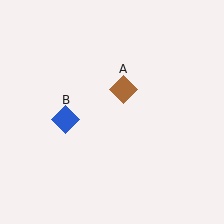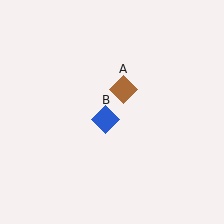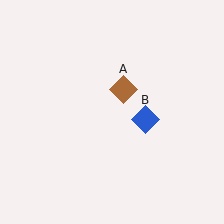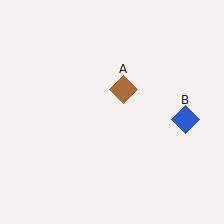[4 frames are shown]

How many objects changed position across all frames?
1 object changed position: blue diamond (object B).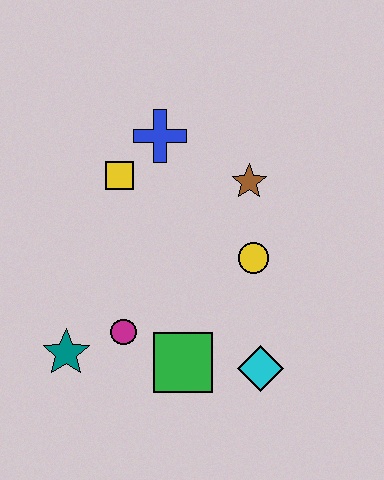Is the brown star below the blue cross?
Yes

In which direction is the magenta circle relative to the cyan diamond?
The magenta circle is to the left of the cyan diamond.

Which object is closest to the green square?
The magenta circle is closest to the green square.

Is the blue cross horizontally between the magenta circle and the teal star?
No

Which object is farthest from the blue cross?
The cyan diamond is farthest from the blue cross.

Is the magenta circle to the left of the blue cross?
Yes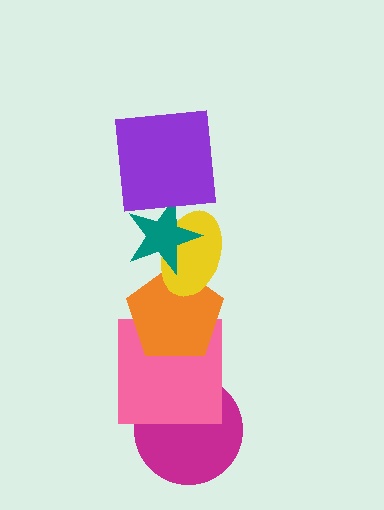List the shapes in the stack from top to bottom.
From top to bottom: the purple square, the teal star, the yellow ellipse, the orange pentagon, the pink square, the magenta circle.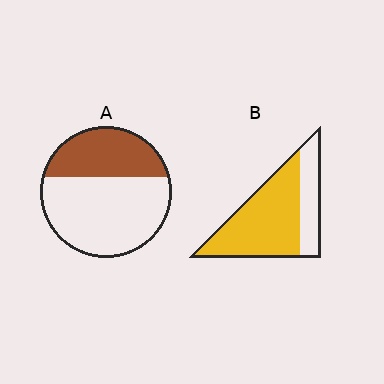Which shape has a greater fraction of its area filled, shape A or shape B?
Shape B.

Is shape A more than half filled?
No.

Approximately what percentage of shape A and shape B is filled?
A is approximately 35% and B is approximately 70%.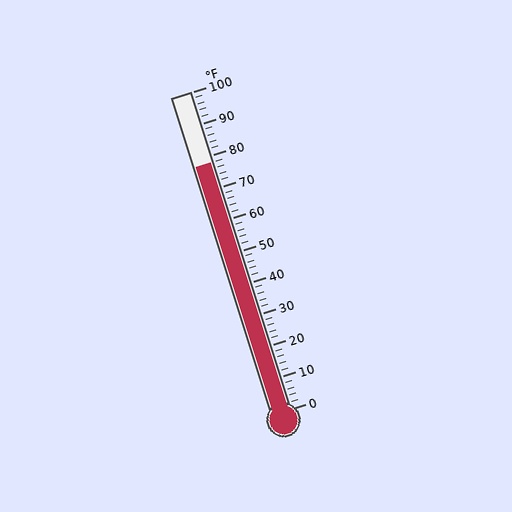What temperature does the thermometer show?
The thermometer shows approximately 78°F.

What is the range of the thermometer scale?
The thermometer scale ranges from 0°F to 100°F.